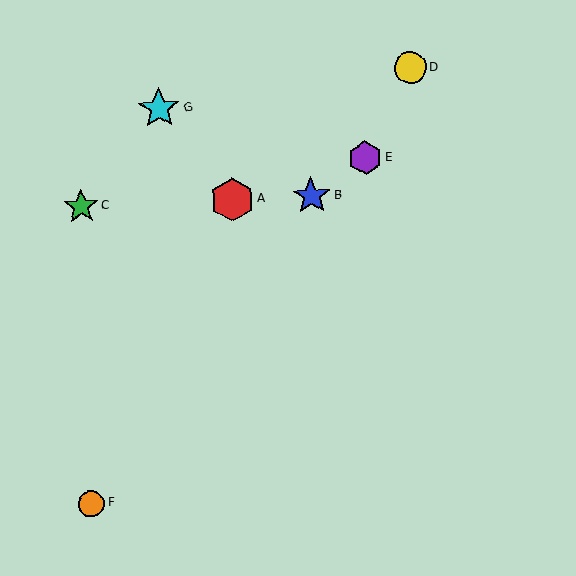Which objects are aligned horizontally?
Objects A, B, C are aligned horizontally.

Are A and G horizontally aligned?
No, A is at y≈200 and G is at y≈109.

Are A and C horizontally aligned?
Yes, both are at y≈200.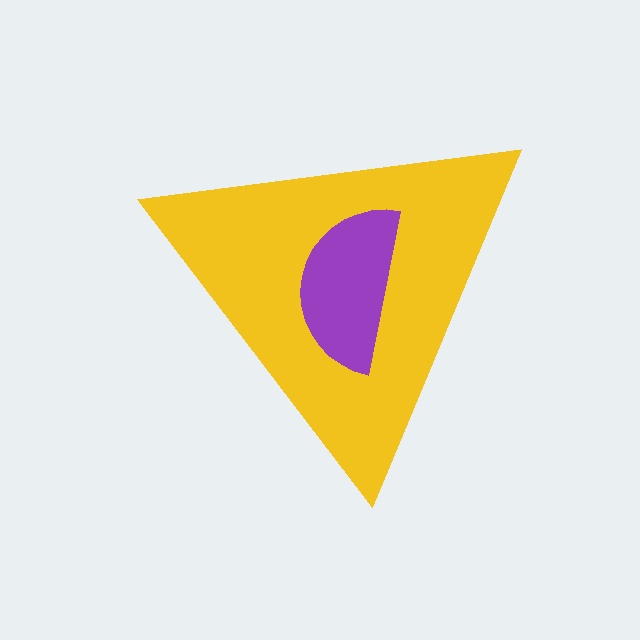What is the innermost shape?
The purple semicircle.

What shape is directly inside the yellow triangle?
The purple semicircle.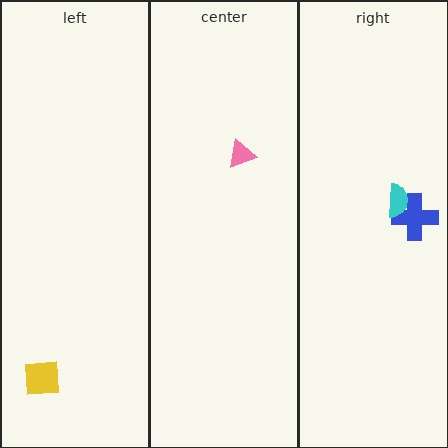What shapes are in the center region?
The pink triangle.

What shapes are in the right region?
The blue cross, the cyan semicircle.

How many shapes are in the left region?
1.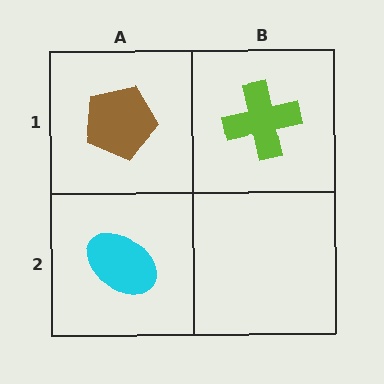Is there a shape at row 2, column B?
No, that cell is empty.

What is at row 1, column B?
A lime cross.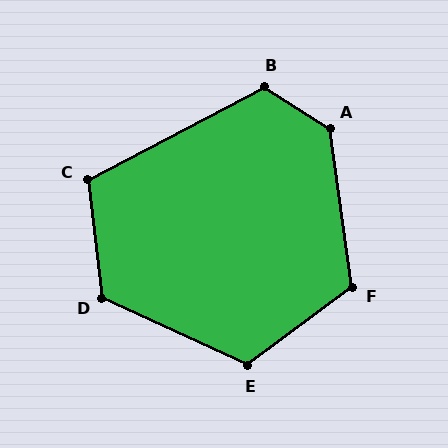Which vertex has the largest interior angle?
A, at approximately 130 degrees.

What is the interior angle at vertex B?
Approximately 120 degrees (obtuse).